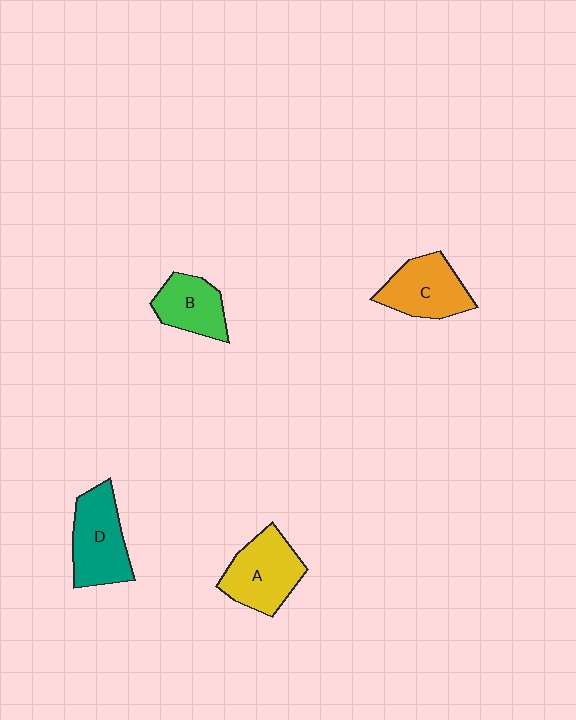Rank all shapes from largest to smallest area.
From largest to smallest: D (teal), A (yellow), C (orange), B (green).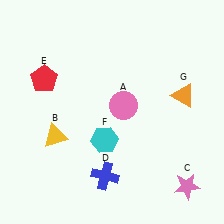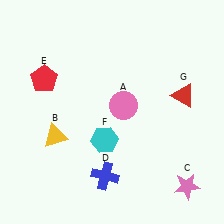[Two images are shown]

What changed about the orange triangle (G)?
In Image 1, G is orange. In Image 2, it changed to red.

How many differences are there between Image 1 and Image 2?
There is 1 difference between the two images.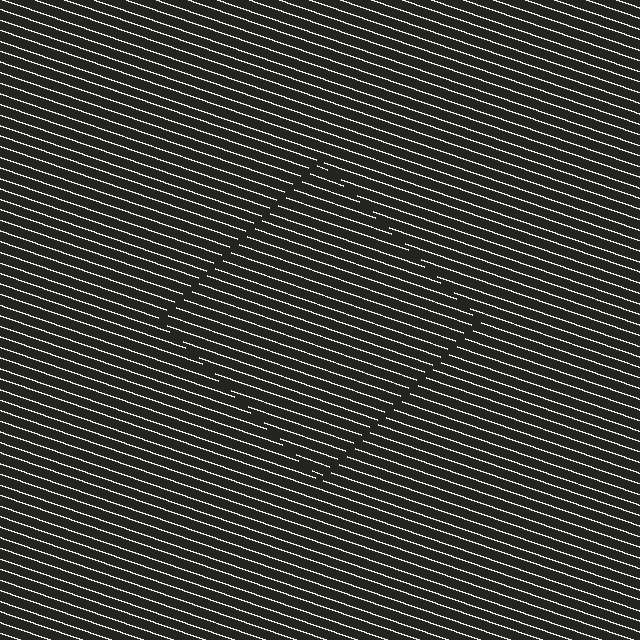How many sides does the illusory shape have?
4 sides — the line-ends trace a square.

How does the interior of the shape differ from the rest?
The interior of the shape contains the same grating, shifted by half a period — the contour is defined by the phase discontinuity where line-ends from the inner and outer gratings abut.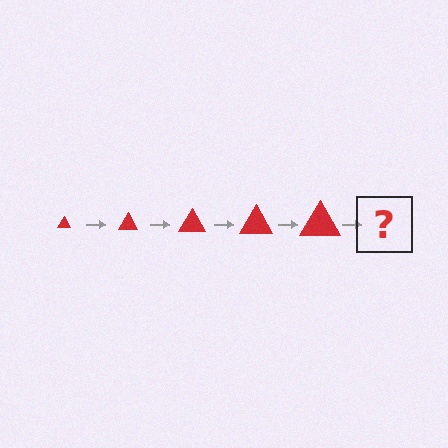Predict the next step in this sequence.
The next step is a red triangle, larger than the previous one.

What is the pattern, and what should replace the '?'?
The pattern is that the triangle gets progressively larger each step. The '?' should be a red triangle, larger than the previous one.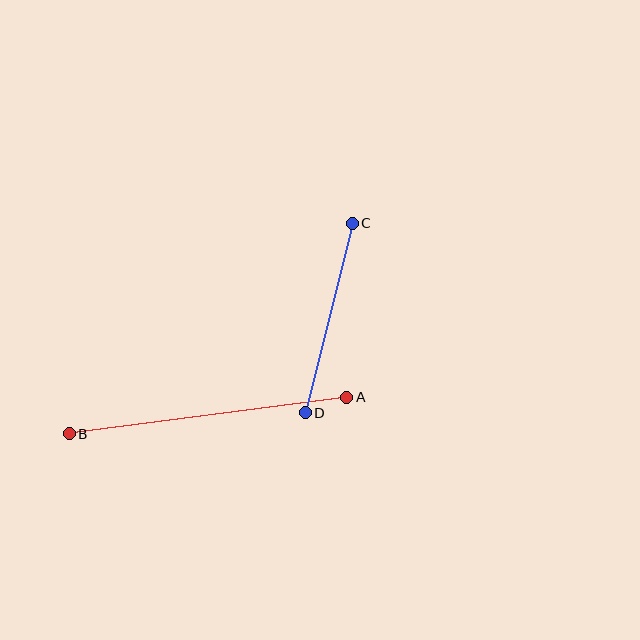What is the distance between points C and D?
The distance is approximately 195 pixels.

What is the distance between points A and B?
The distance is approximately 280 pixels.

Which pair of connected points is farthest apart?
Points A and B are farthest apart.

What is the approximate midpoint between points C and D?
The midpoint is at approximately (329, 318) pixels.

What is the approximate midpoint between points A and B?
The midpoint is at approximately (208, 416) pixels.